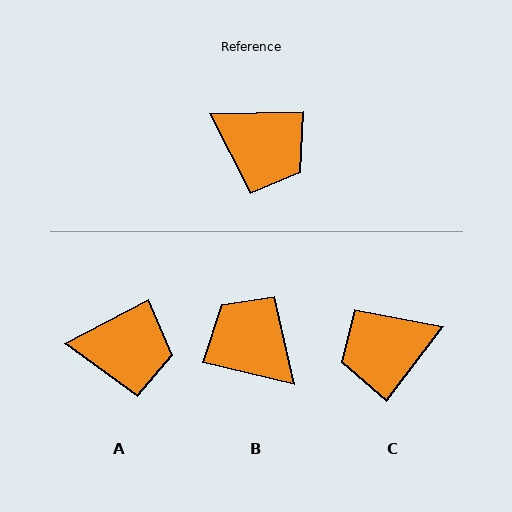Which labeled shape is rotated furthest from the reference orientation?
B, about 166 degrees away.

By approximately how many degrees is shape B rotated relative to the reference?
Approximately 166 degrees counter-clockwise.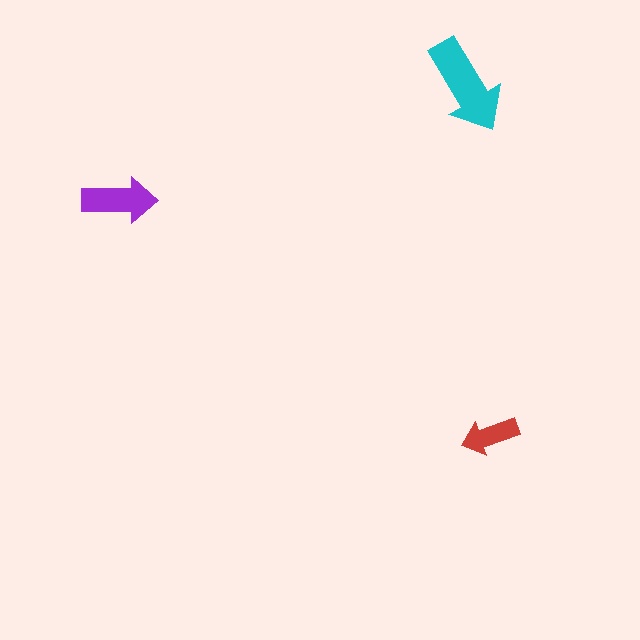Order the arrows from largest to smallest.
the cyan one, the purple one, the red one.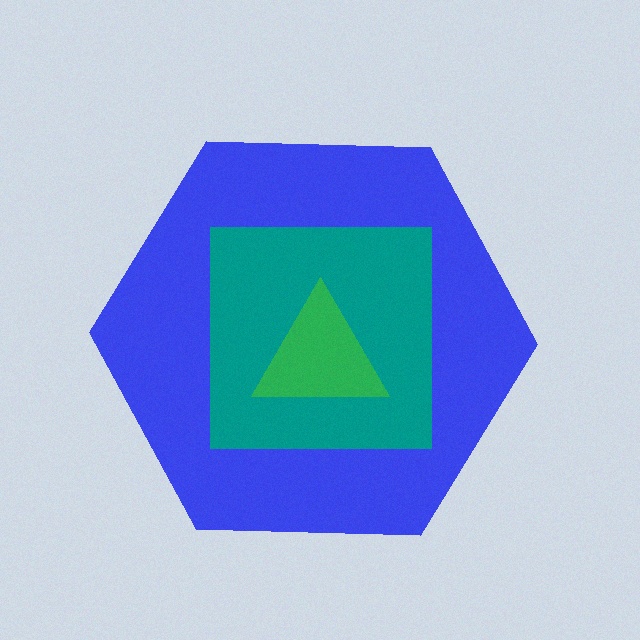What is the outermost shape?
The blue hexagon.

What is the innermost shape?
The green triangle.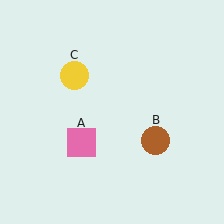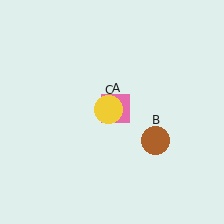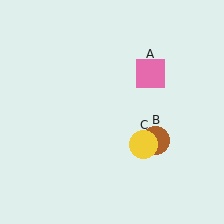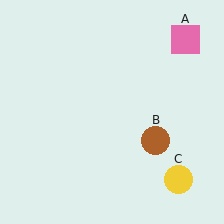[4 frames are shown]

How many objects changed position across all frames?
2 objects changed position: pink square (object A), yellow circle (object C).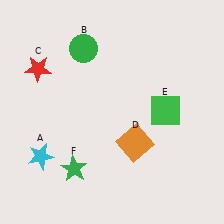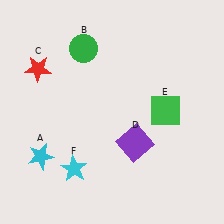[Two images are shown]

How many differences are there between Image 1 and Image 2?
There are 2 differences between the two images.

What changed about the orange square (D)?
In Image 1, D is orange. In Image 2, it changed to purple.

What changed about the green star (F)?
In Image 1, F is green. In Image 2, it changed to cyan.